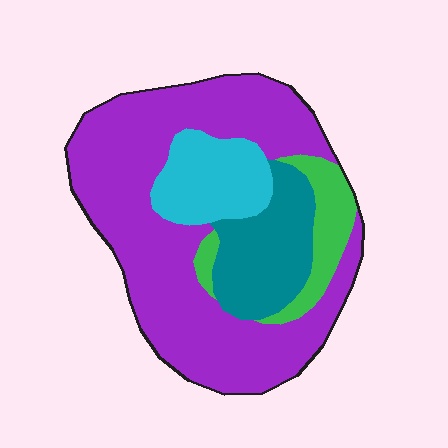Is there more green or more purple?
Purple.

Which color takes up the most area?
Purple, at roughly 60%.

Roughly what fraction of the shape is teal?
Teal covers 16% of the shape.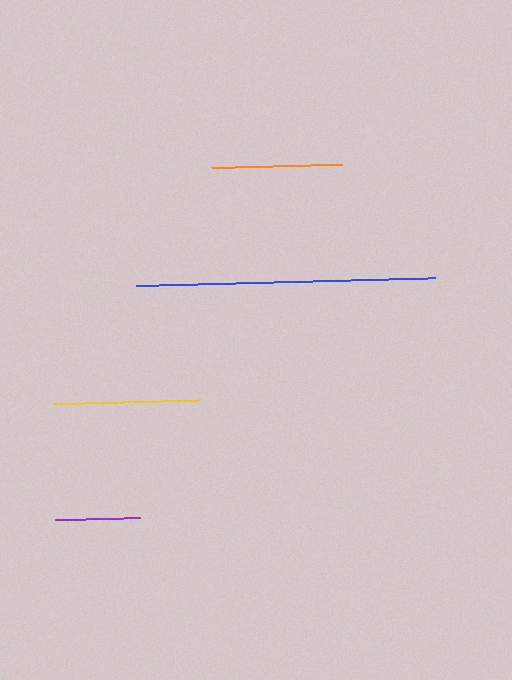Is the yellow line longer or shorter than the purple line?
The yellow line is longer than the purple line.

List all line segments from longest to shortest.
From longest to shortest: blue, yellow, orange, purple.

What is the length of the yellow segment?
The yellow segment is approximately 148 pixels long.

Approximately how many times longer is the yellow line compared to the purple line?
The yellow line is approximately 1.8 times the length of the purple line.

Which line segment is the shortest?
The purple line is the shortest at approximately 85 pixels.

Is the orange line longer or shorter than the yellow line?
The yellow line is longer than the orange line.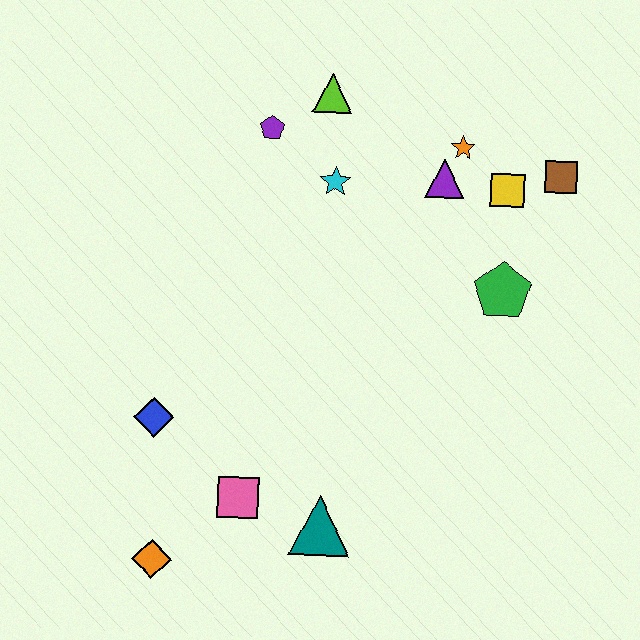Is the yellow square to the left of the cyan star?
No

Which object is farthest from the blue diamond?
The brown square is farthest from the blue diamond.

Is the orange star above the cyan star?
Yes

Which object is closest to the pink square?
The teal triangle is closest to the pink square.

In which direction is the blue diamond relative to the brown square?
The blue diamond is to the left of the brown square.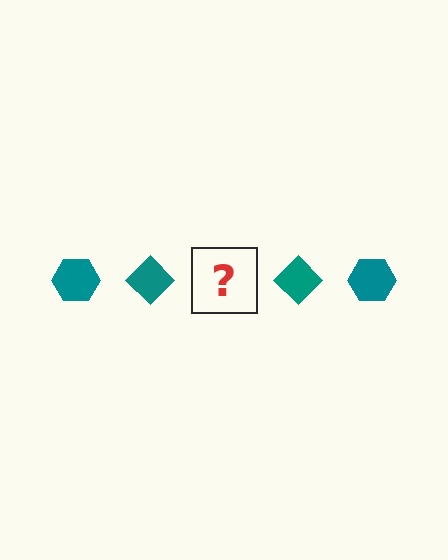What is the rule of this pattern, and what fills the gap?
The rule is that the pattern cycles through hexagon, diamond shapes in teal. The gap should be filled with a teal hexagon.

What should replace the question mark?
The question mark should be replaced with a teal hexagon.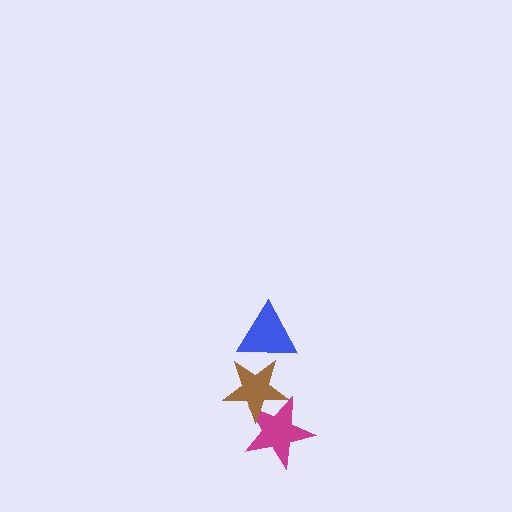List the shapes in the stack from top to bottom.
From top to bottom: the blue triangle, the brown star, the magenta star.